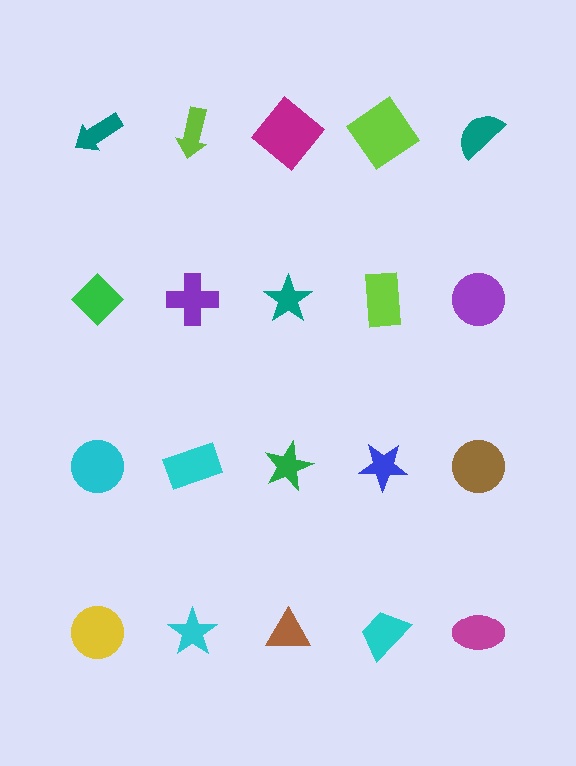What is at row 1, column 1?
A teal arrow.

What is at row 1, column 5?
A teal semicircle.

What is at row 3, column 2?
A cyan rectangle.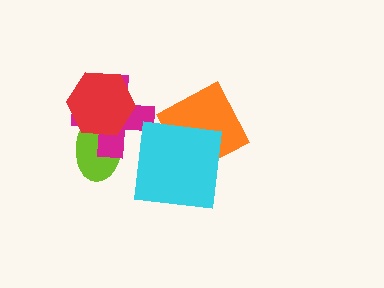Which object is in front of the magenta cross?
The red hexagon is in front of the magenta cross.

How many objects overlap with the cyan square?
1 object overlaps with the cyan square.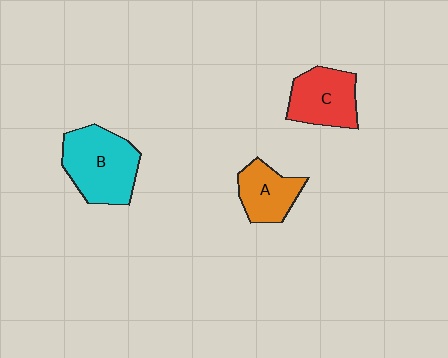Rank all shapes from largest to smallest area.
From largest to smallest: B (cyan), C (red), A (orange).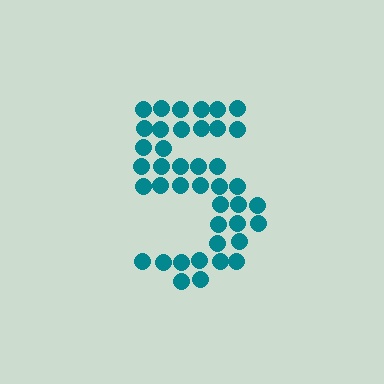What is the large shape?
The large shape is the digit 5.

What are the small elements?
The small elements are circles.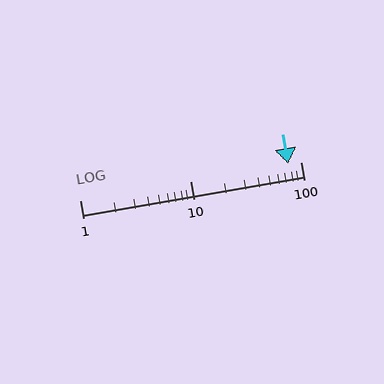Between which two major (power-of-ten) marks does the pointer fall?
The pointer is between 10 and 100.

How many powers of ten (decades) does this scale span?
The scale spans 2 decades, from 1 to 100.